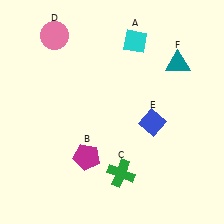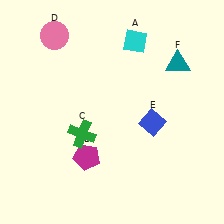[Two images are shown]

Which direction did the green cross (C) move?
The green cross (C) moved up.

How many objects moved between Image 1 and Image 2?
1 object moved between the two images.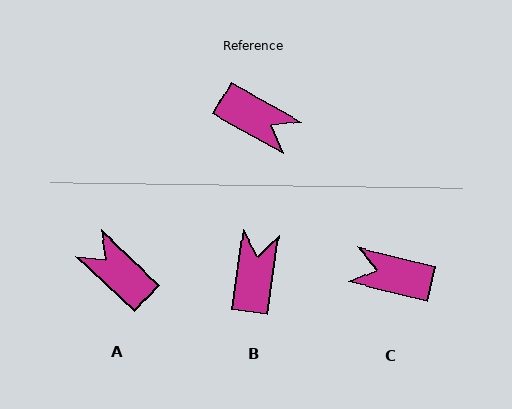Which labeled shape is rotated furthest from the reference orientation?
C, about 166 degrees away.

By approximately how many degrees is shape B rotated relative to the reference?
Approximately 110 degrees counter-clockwise.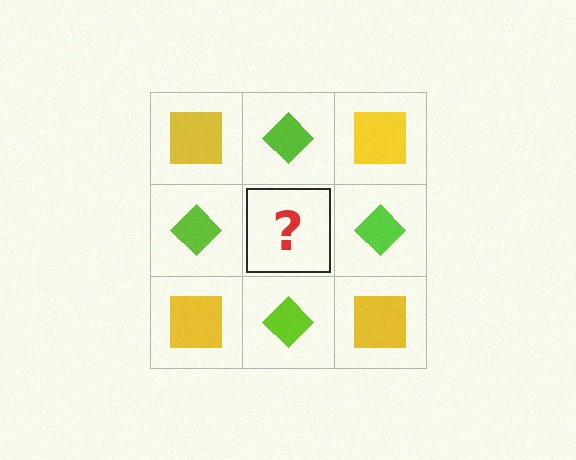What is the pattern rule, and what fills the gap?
The rule is that it alternates yellow square and lime diamond in a checkerboard pattern. The gap should be filled with a yellow square.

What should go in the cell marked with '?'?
The missing cell should contain a yellow square.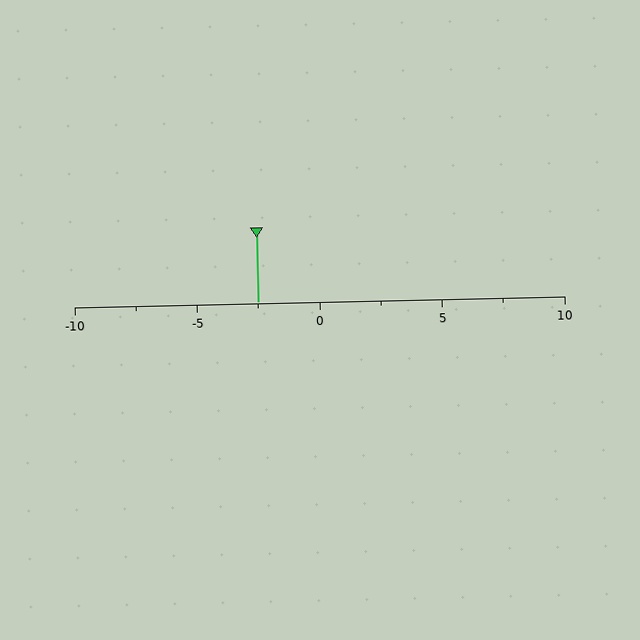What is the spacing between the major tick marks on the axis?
The major ticks are spaced 5 apart.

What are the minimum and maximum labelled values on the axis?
The axis runs from -10 to 10.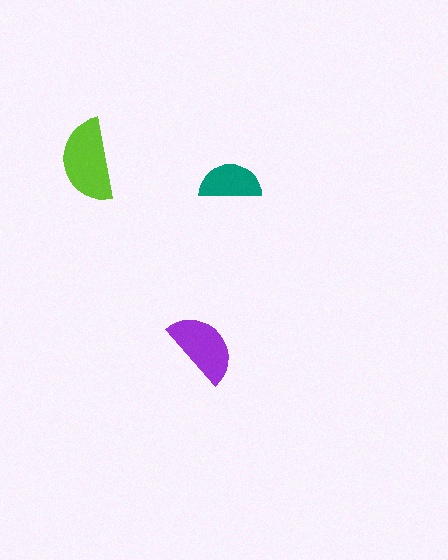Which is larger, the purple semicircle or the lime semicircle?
The lime one.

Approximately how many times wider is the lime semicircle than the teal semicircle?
About 1.5 times wider.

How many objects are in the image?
There are 3 objects in the image.